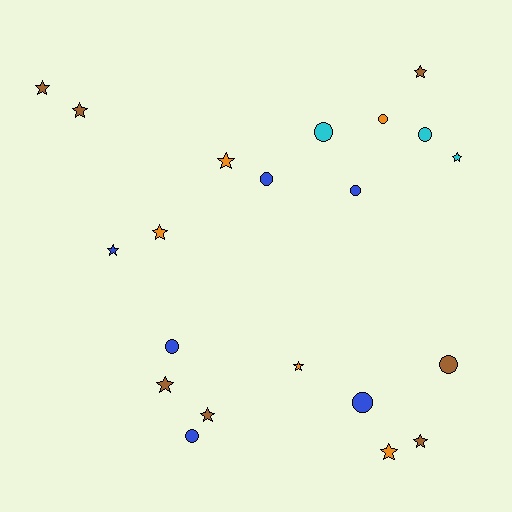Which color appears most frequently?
Brown, with 7 objects.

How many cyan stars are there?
There is 1 cyan star.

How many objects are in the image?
There are 21 objects.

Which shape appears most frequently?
Star, with 12 objects.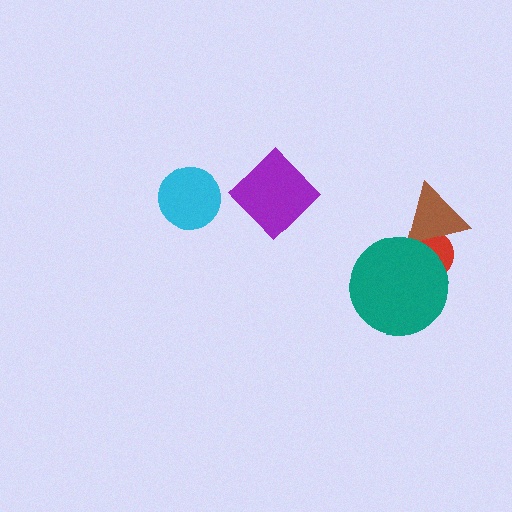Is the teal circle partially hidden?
No, no other shape covers it.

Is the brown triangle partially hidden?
Yes, it is partially covered by another shape.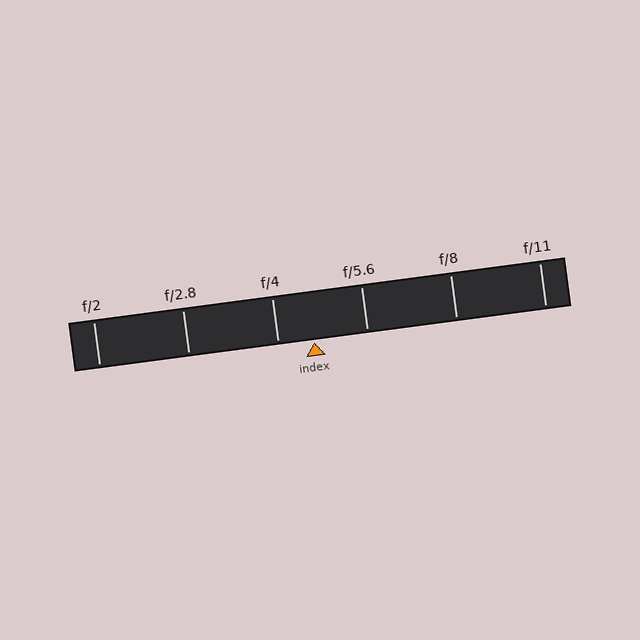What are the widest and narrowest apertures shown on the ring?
The widest aperture shown is f/2 and the narrowest is f/11.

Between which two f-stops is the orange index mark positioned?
The index mark is between f/4 and f/5.6.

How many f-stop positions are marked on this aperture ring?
There are 6 f-stop positions marked.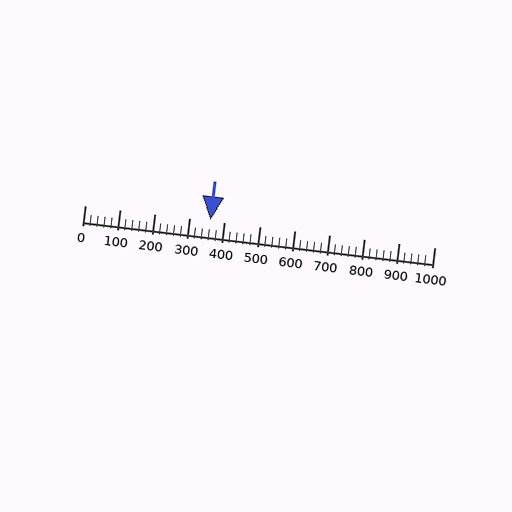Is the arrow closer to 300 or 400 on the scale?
The arrow is closer to 400.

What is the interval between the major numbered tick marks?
The major tick marks are spaced 100 units apart.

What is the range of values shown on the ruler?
The ruler shows values from 0 to 1000.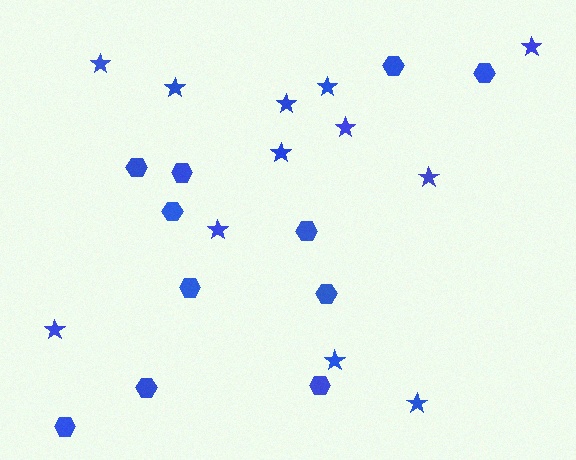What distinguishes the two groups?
There are 2 groups: one group of stars (12) and one group of hexagons (11).